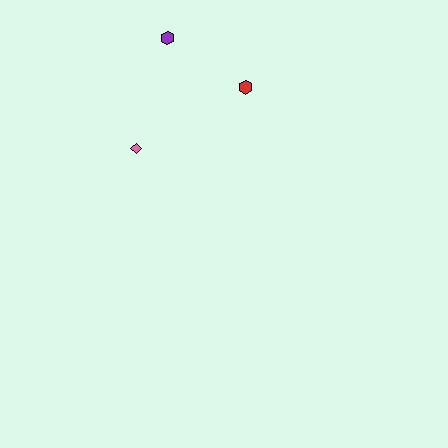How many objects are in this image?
There are 3 objects.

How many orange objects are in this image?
There are no orange objects.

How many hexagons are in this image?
There are 2 hexagons.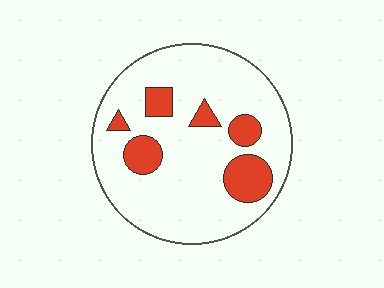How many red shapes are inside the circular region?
6.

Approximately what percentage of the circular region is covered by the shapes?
Approximately 20%.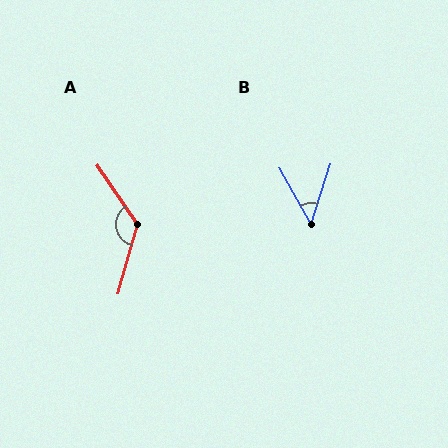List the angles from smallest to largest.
B (47°), A (130°).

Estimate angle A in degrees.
Approximately 130 degrees.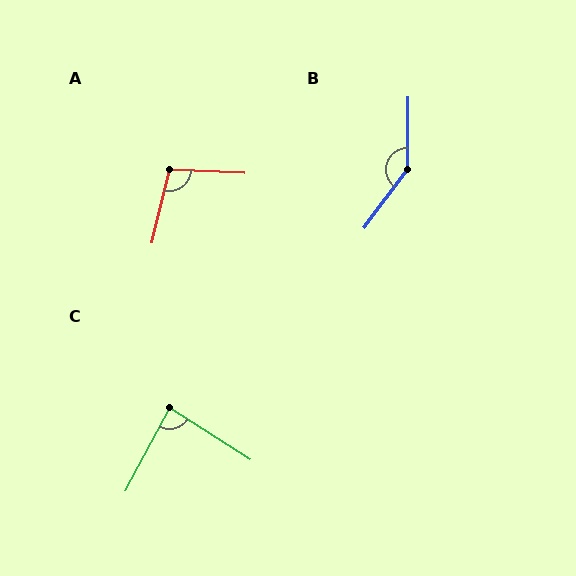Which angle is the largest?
B, at approximately 144 degrees.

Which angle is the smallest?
C, at approximately 86 degrees.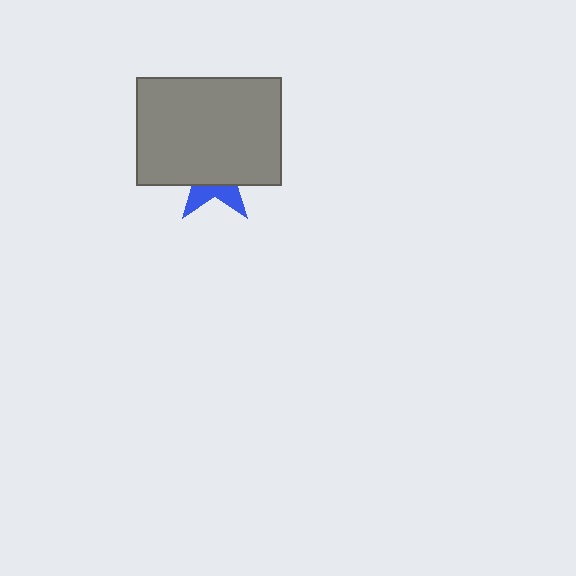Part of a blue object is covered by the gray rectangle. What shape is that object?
It is a star.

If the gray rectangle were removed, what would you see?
You would see the complete blue star.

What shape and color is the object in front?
The object in front is a gray rectangle.